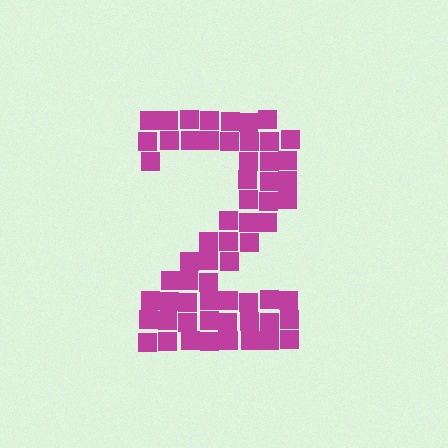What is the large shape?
The large shape is the digit 2.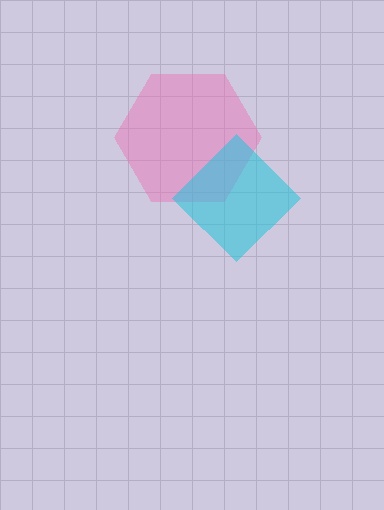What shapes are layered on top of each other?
The layered shapes are: a pink hexagon, a cyan diamond.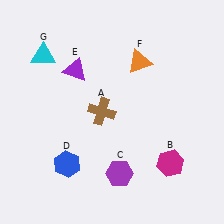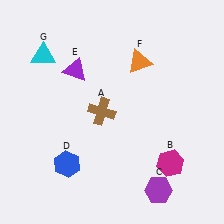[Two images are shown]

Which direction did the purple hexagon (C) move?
The purple hexagon (C) moved right.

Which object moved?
The purple hexagon (C) moved right.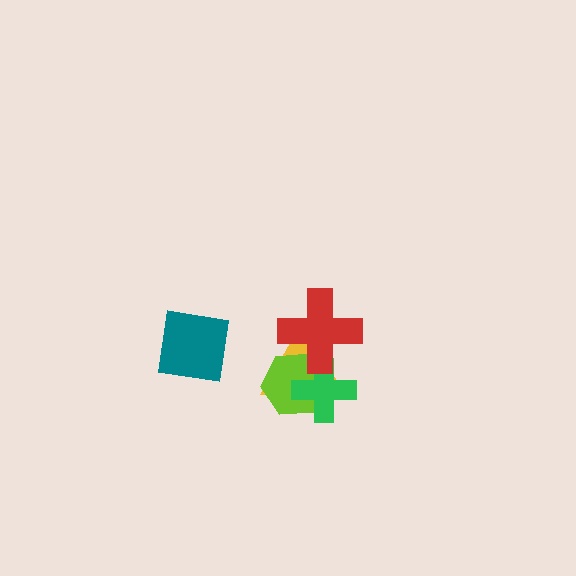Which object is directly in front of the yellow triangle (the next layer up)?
The lime hexagon is directly in front of the yellow triangle.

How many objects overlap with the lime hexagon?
3 objects overlap with the lime hexagon.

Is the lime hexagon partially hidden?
Yes, it is partially covered by another shape.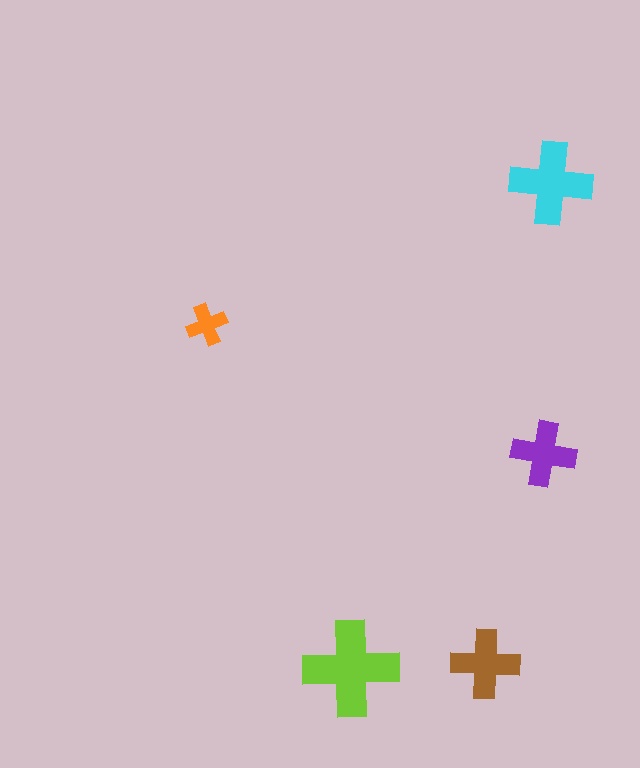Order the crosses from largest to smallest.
the lime one, the cyan one, the brown one, the purple one, the orange one.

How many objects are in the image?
There are 5 objects in the image.